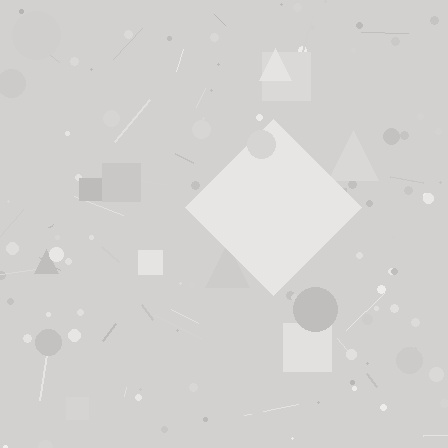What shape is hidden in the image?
A diamond is hidden in the image.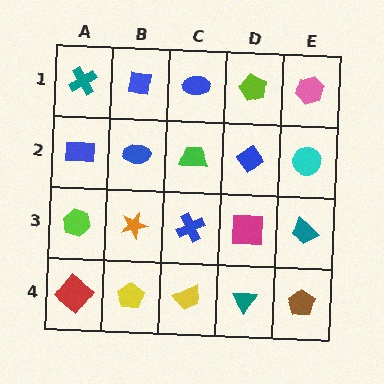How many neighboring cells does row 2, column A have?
3.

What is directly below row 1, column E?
A cyan circle.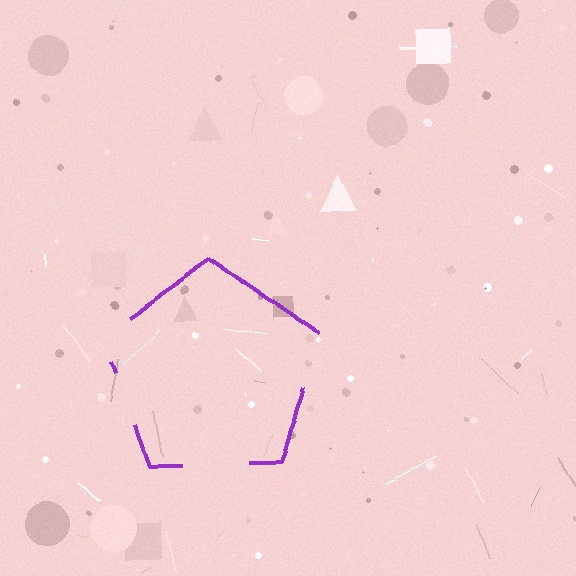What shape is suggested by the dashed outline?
The dashed outline suggests a pentagon.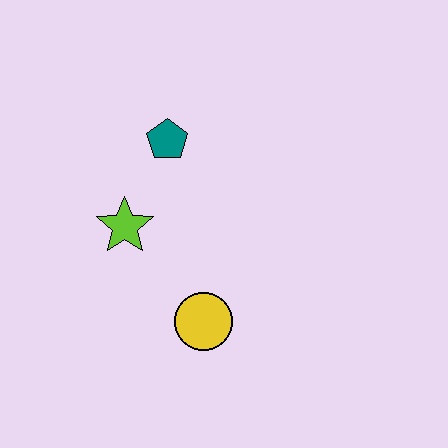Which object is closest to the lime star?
The teal pentagon is closest to the lime star.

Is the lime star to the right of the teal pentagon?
No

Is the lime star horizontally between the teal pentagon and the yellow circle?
No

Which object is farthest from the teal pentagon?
The yellow circle is farthest from the teal pentagon.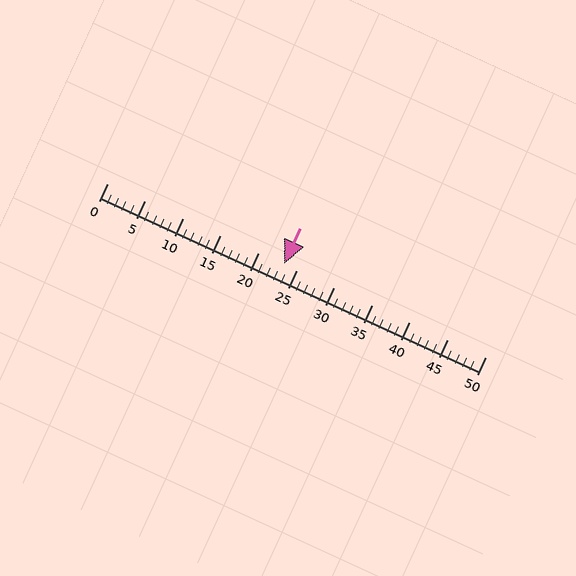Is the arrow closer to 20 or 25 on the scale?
The arrow is closer to 25.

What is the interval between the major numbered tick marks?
The major tick marks are spaced 5 units apart.